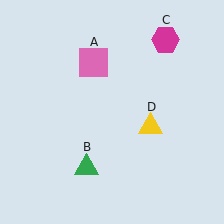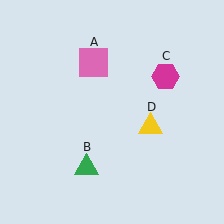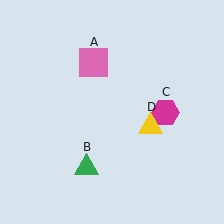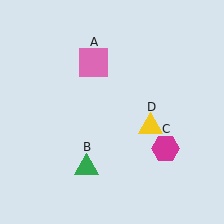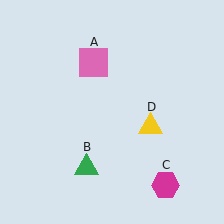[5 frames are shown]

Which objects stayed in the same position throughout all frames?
Pink square (object A) and green triangle (object B) and yellow triangle (object D) remained stationary.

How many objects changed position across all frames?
1 object changed position: magenta hexagon (object C).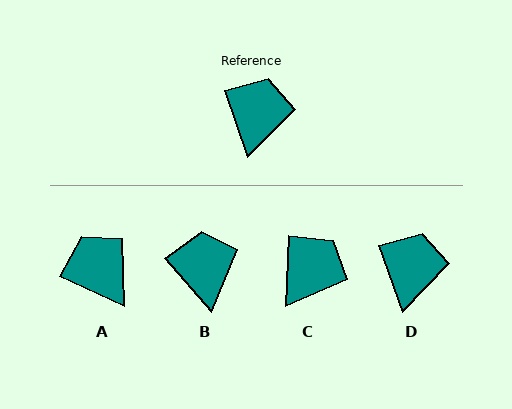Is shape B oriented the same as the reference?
No, it is off by about 22 degrees.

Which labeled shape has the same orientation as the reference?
D.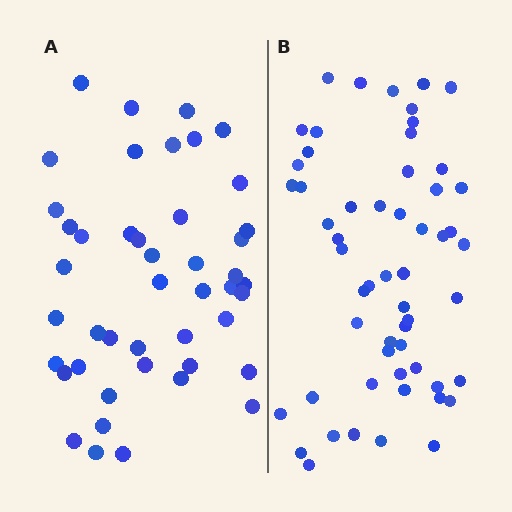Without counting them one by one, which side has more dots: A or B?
Region B (the right region) has more dots.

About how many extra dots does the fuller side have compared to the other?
Region B has roughly 12 or so more dots than region A.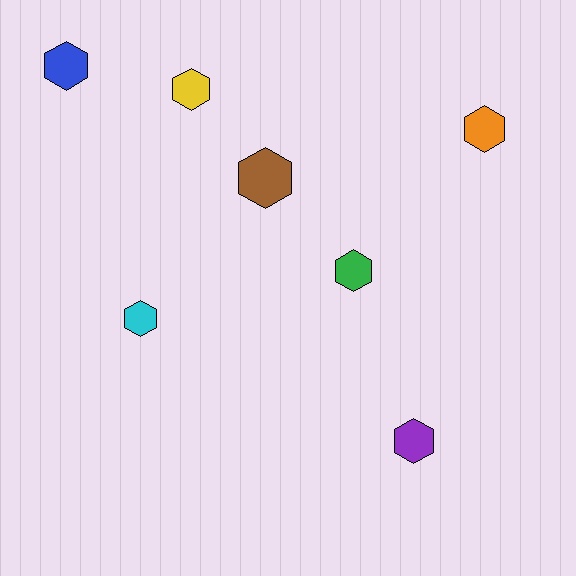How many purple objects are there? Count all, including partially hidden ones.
There is 1 purple object.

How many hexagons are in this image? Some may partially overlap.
There are 7 hexagons.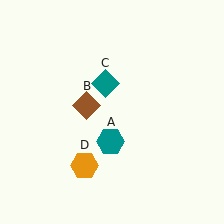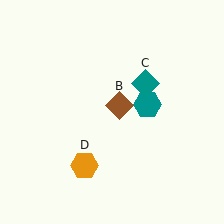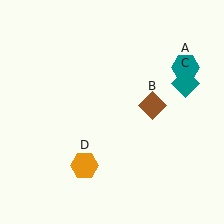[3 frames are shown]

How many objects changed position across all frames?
3 objects changed position: teal hexagon (object A), brown diamond (object B), teal diamond (object C).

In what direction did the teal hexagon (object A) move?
The teal hexagon (object A) moved up and to the right.